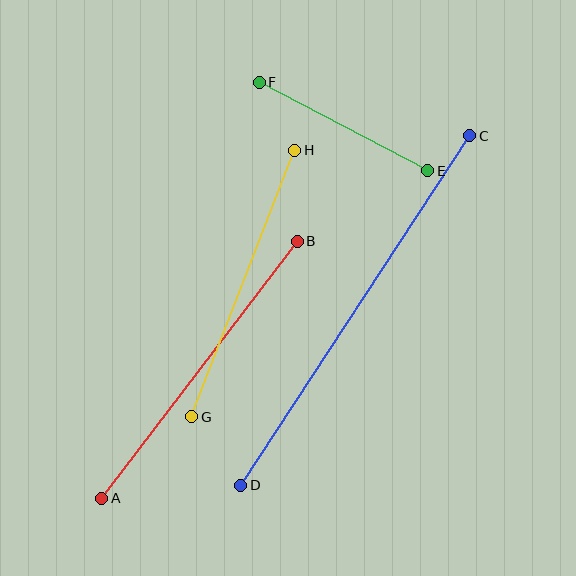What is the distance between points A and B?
The distance is approximately 323 pixels.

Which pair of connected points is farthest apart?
Points C and D are farthest apart.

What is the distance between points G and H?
The distance is approximately 286 pixels.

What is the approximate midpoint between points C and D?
The midpoint is at approximately (355, 311) pixels.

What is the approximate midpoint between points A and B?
The midpoint is at approximately (199, 370) pixels.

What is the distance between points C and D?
The distance is approximately 418 pixels.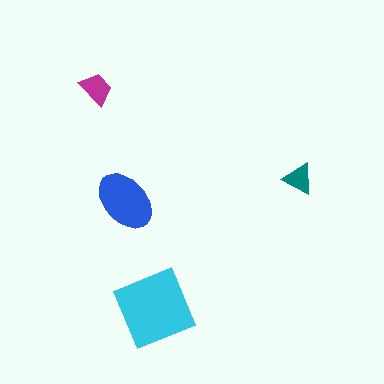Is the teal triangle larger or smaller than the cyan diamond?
Smaller.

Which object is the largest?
The cyan diamond.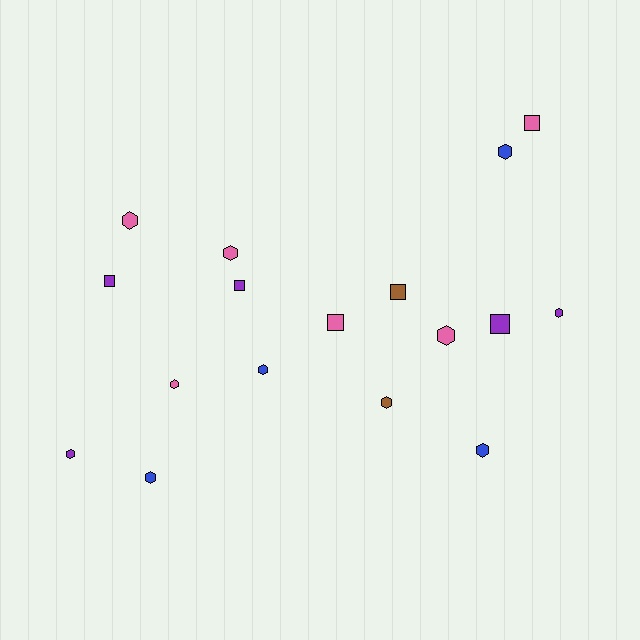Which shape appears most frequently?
Hexagon, with 11 objects.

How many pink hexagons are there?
There are 4 pink hexagons.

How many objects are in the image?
There are 17 objects.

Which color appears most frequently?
Pink, with 6 objects.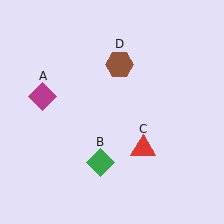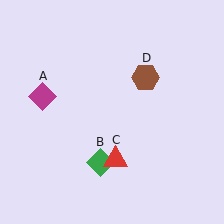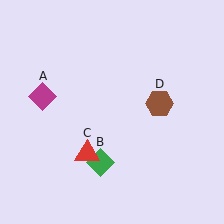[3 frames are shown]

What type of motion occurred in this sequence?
The red triangle (object C), brown hexagon (object D) rotated clockwise around the center of the scene.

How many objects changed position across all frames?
2 objects changed position: red triangle (object C), brown hexagon (object D).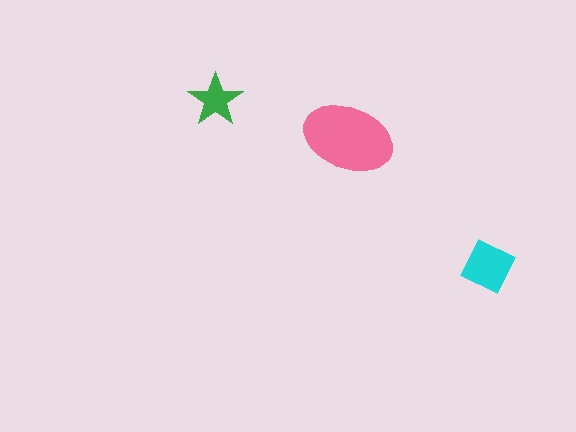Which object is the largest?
The pink ellipse.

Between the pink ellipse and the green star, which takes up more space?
The pink ellipse.